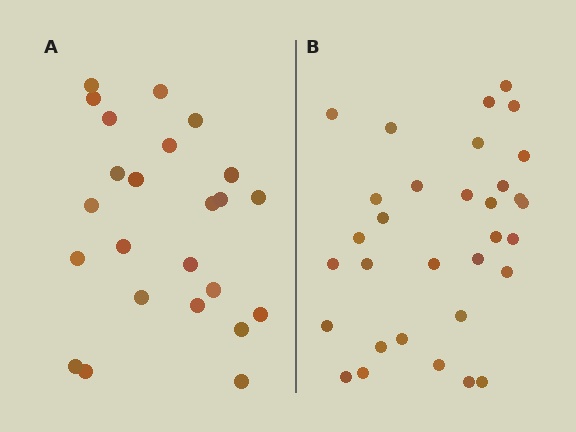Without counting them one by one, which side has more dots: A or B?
Region B (the right region) has more dots.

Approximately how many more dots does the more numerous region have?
Region B has roughly 8 or so more dots than region A.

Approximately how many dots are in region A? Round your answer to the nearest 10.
About 20 dots. (The exact count is 24, which rounds to 20.)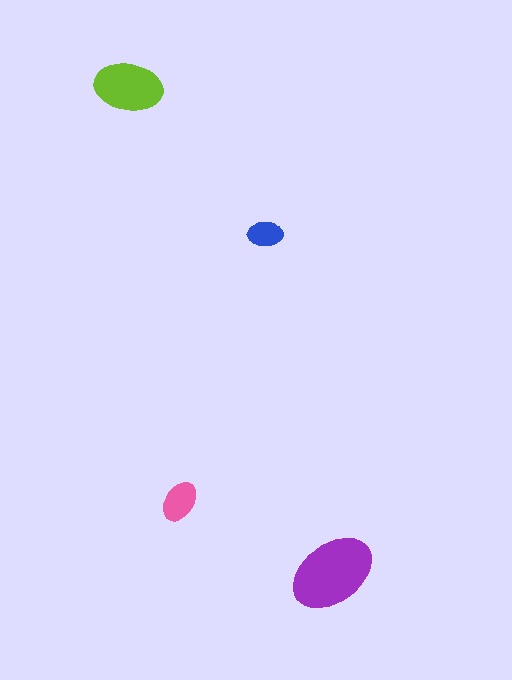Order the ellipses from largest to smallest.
the purple one, the lime one, the pink one, the blue one.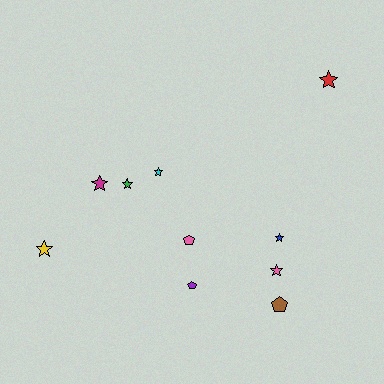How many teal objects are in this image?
There are no teal objects.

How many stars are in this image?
There are 7 stars.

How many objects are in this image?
There are 10 objects.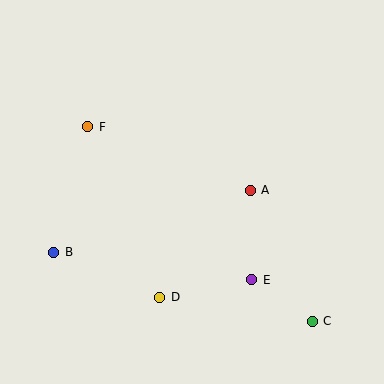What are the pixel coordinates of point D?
Point D is at (160, 297).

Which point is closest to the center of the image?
Point A at (250, 190) is closest to the center.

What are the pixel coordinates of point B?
Point B is at (54, 252).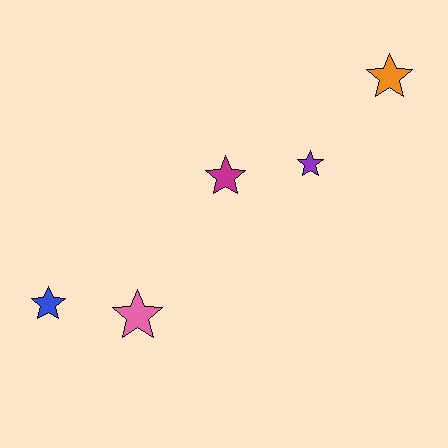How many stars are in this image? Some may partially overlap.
There are 5 stars.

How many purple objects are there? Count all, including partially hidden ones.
There is 1 purple object.